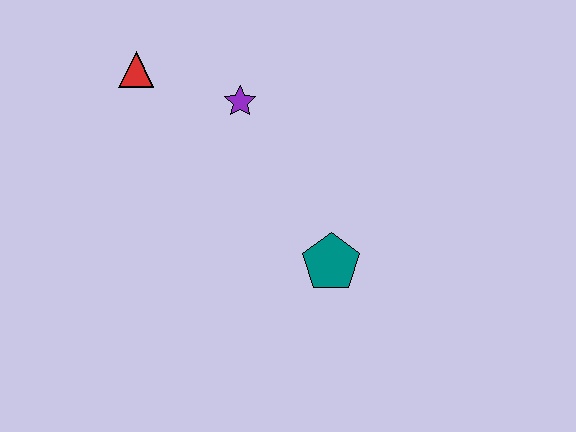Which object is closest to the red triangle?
The purple star is closest to the red triangle.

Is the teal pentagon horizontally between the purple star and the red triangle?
No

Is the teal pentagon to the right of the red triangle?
Yes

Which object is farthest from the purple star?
The teal pentagon is farthest from the purple star.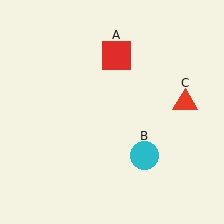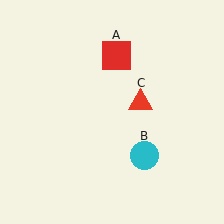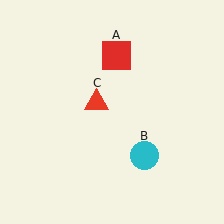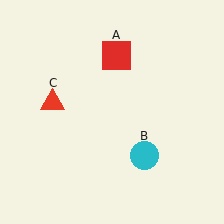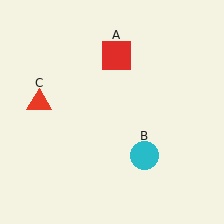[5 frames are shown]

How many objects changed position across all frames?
1 object changed position: red triangle (object C).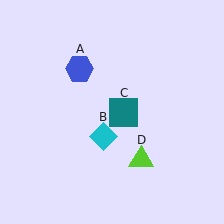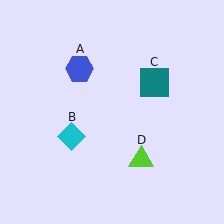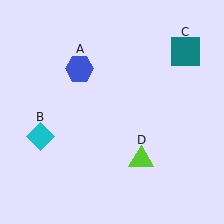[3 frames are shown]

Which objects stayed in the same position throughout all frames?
Blue hexagon (object A) and lime triangle (object D) remained stationary.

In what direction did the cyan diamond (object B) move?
The cyan diamond (object B) moved left.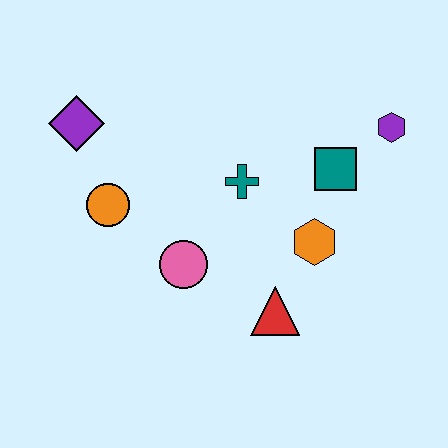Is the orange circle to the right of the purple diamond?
Yes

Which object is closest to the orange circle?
The purple diamond is closest to the orange circle.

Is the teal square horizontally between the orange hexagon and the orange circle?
No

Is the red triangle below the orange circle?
Yes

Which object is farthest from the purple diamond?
The purple hexagon is farthest from the purple diamond.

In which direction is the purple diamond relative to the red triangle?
The purple diamond is to the left of the red triangle.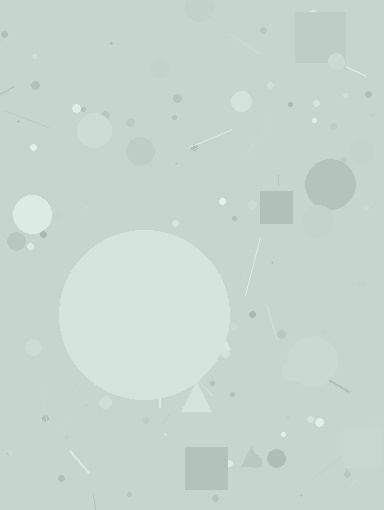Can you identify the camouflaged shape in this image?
The camouflaged shape is a circle.